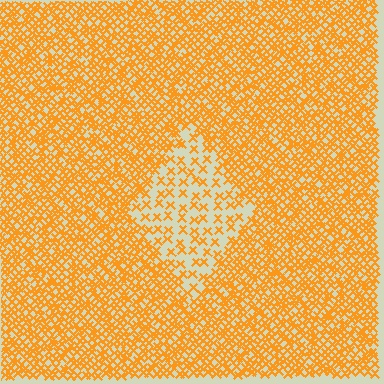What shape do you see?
I see a diamond.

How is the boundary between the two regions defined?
The boundary is defined by a change in element density (approximately 2.6x ratio). All elements are the same color, size, and shape.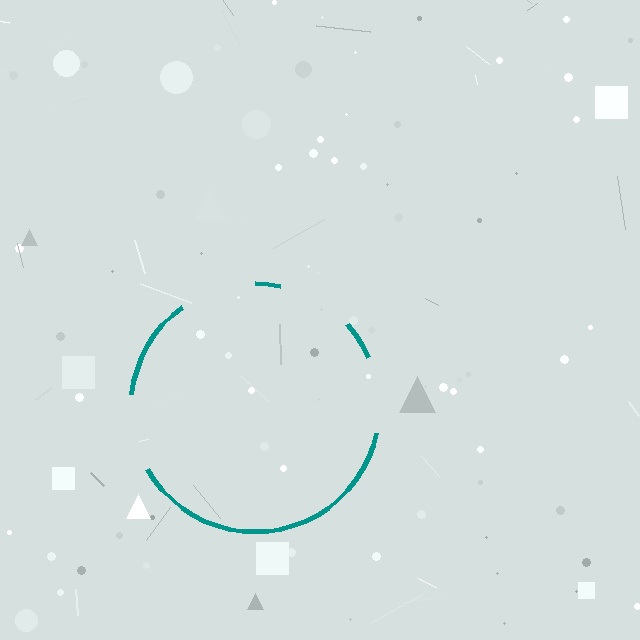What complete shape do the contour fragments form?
The contour fragments form a circle.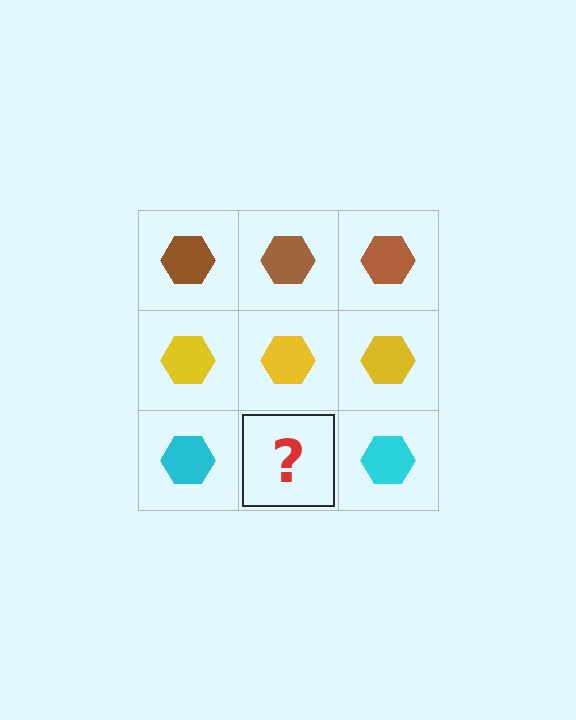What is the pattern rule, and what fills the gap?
The rule is that each row has a consistent color. The gap should be filled with a cyan hexagon.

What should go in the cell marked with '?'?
The missing cell should contain a cyan hexagon.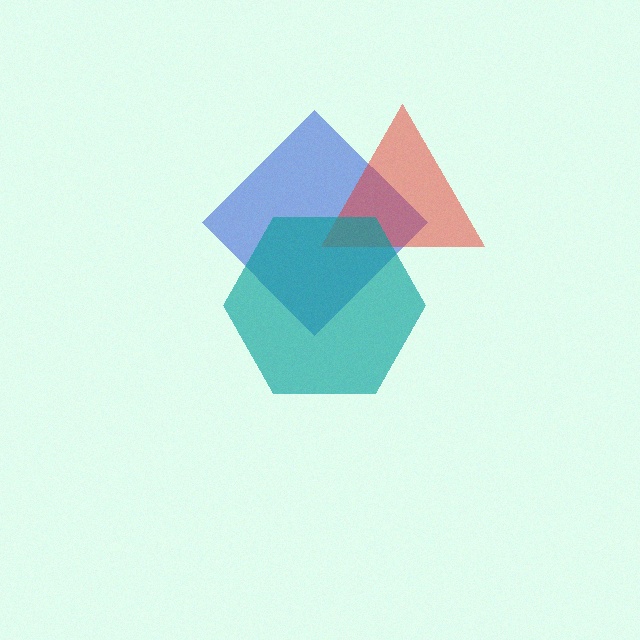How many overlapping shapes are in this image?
There are 3 overlapping shapes in the image.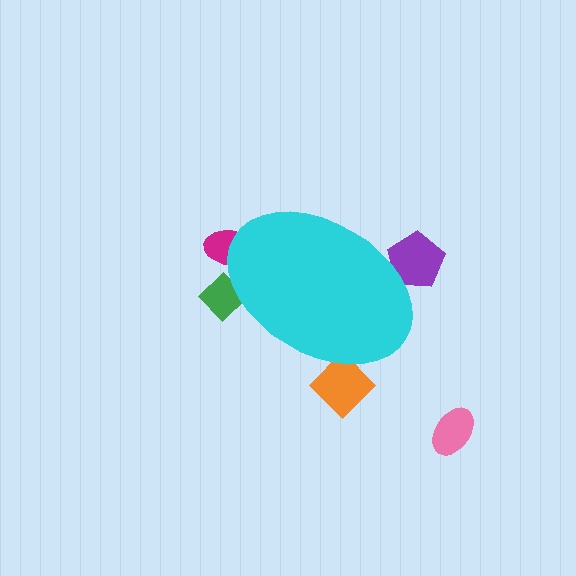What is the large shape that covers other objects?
A cyan ellipse.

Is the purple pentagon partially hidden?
Yes, the purple pentagon is partially hidden behind the cyan ellipse.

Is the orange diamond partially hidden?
Yes, the orange diamond is partially hidden behind the cyan ellipse.